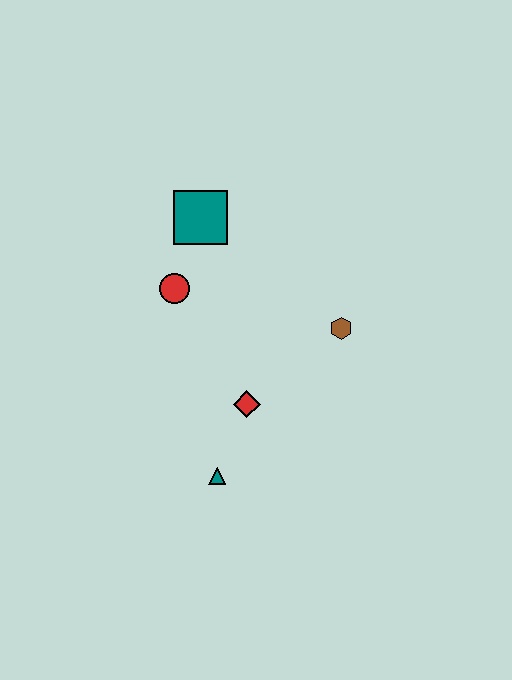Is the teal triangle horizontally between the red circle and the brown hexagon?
Yes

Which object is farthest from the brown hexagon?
The teal triangle is farthest from the brown hexagon.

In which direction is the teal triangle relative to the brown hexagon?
The teal triangle is below the brown hexagon.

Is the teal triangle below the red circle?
Yes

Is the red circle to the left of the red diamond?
Yes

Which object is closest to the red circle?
The teal square is closest to the red circle.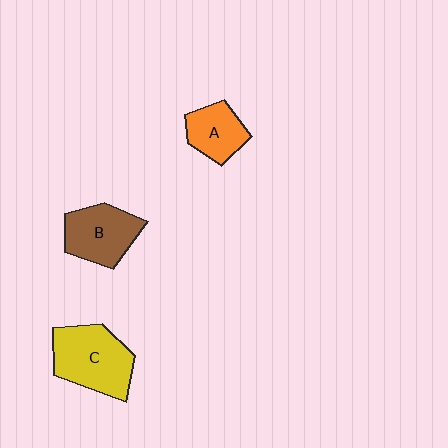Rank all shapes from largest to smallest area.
From largest to smallest: C (yellow), B (brown), A (orange).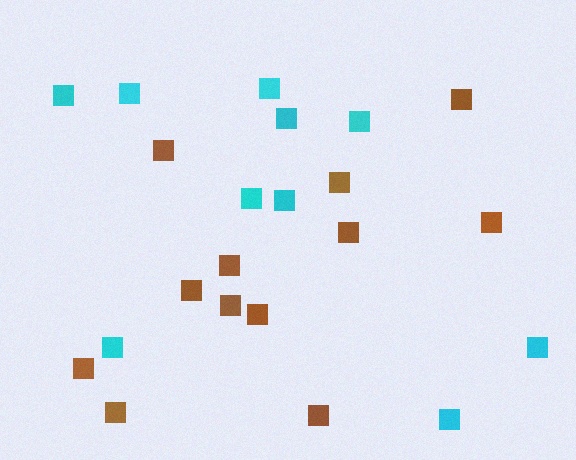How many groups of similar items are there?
There are 2 groups: one group of brown squares (12) and one group of cyan squares (10).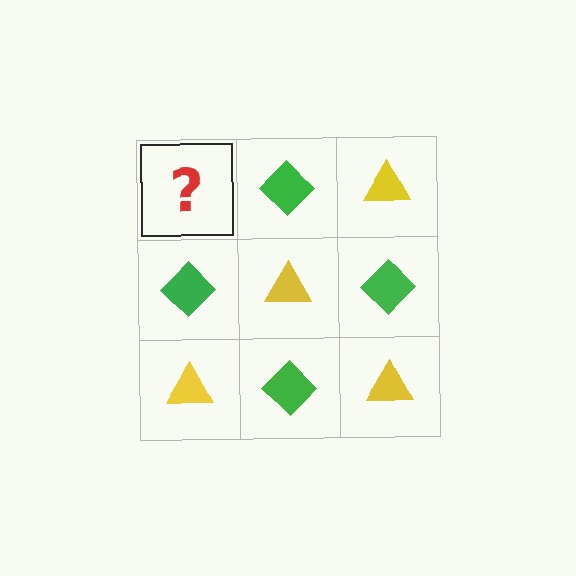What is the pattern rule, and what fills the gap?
The rule is that it alternates yellow triangle and green diamond in a checkerboard pattern. The gap should be filled with a yellow triangle.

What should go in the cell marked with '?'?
The missing cell should contain a yellow triangle.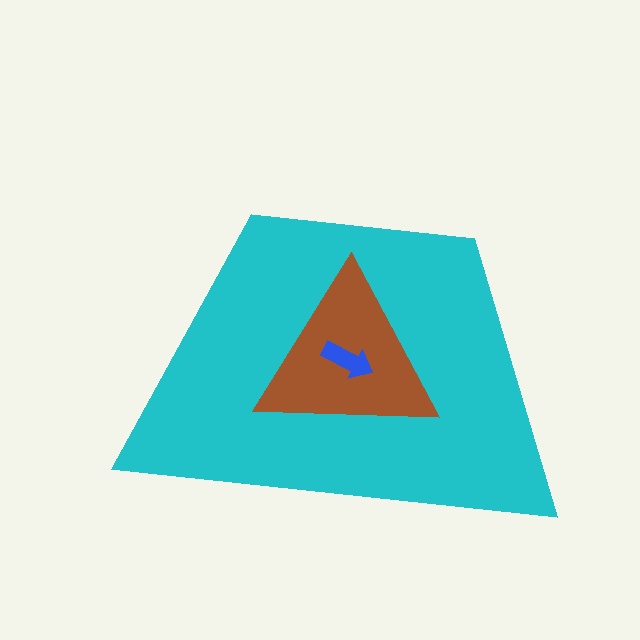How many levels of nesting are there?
3.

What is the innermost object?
The blue arrow.